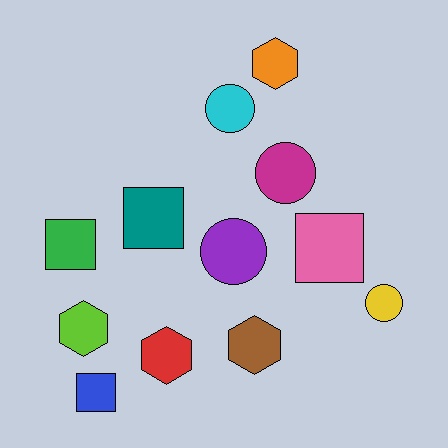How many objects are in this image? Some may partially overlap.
There are 12 objects.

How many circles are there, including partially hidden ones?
There are 4 circles.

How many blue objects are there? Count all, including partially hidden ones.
There is 1 blue object.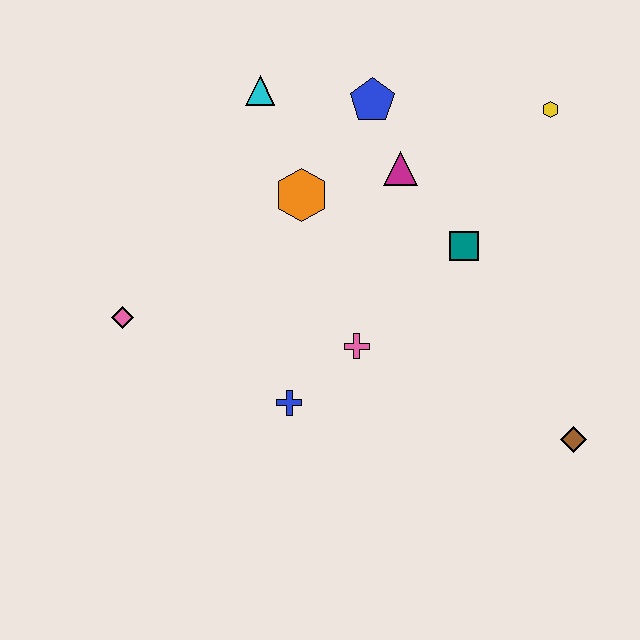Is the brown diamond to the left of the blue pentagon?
No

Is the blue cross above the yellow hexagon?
No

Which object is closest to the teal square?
The magenta triangle is closest to the teal square.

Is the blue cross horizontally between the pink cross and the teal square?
No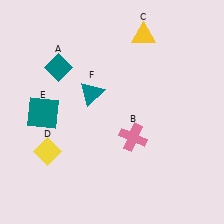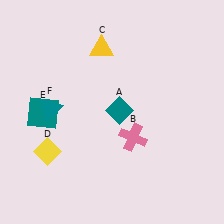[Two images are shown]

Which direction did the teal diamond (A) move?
The teal diamond (A) moved right.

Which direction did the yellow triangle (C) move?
The yellow triangle (C) moved left.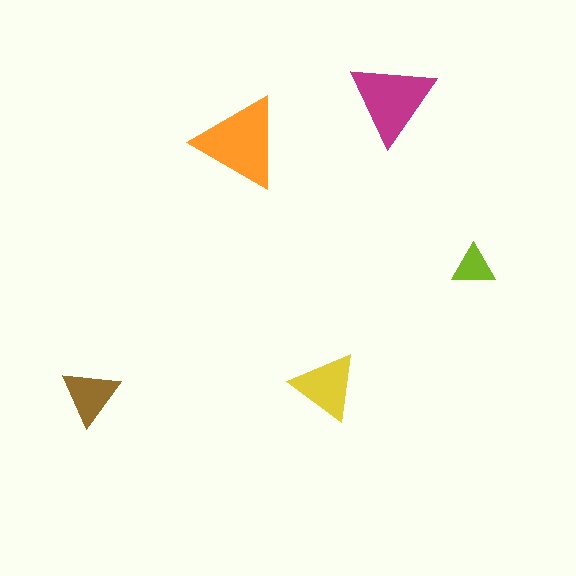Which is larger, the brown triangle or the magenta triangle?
The magenta one.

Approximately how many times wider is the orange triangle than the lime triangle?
About 2 times wider.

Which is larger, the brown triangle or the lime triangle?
The brown one.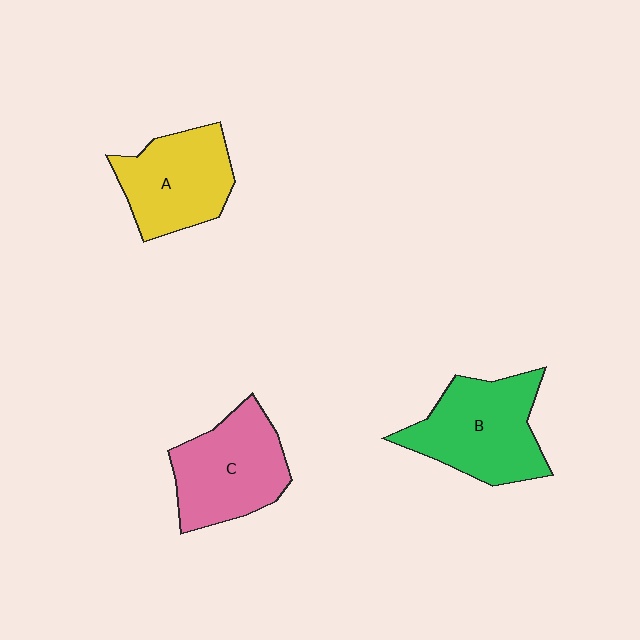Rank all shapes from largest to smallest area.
From largest to smallest: B (green), C (pink), A (yellow).